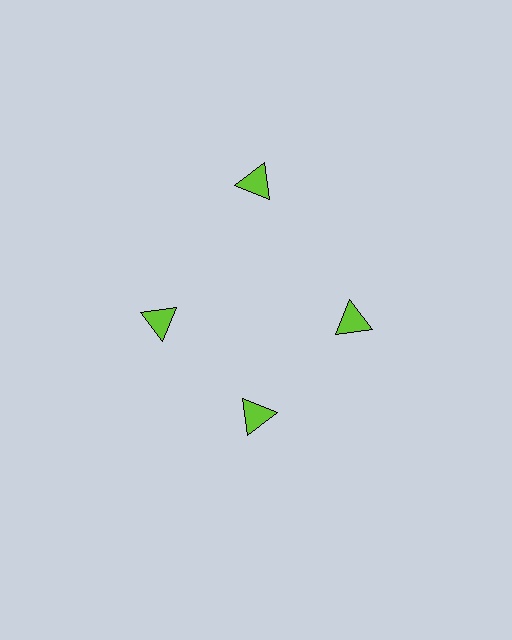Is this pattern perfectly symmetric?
No. The 4 lime triangles are arranged in a ring, but one element near the 12 o'clock position is pushed outward from the center, breaking the 4-fold rotational symmetry.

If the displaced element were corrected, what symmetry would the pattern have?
It would have 4-fold rotational symmetry — the pattern would map onto itself every 90 degrees.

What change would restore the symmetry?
The symmetry would be restored by moving it inward, back onto the ring so that all 4 triangles sit at equal angles and equal distance from the center.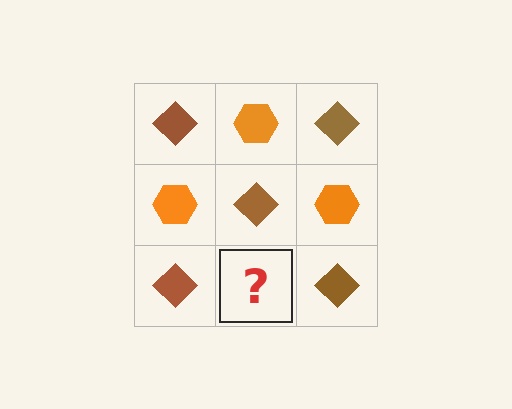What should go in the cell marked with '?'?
The missing cell should contain an orange hexagon.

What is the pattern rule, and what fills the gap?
The rule is that it alternates brown diamond and orange hexagon in a checkerboard pattern. The gap should be filled with an orange hexagon.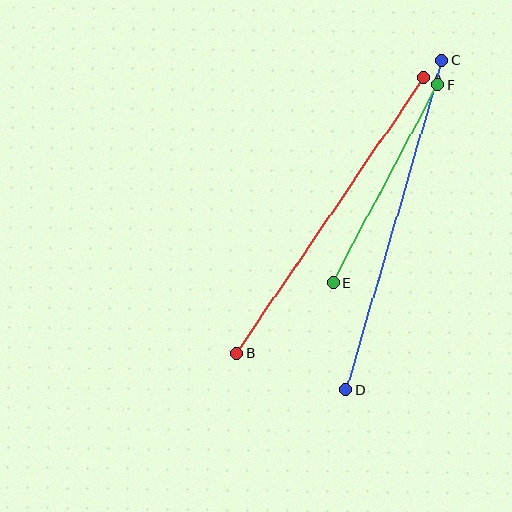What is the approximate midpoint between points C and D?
The midpoint is at approximately (394, 225) pixels.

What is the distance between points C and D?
The distance is approximately 343 pixels.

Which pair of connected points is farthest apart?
Points C and D are farthest apart.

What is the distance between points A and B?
The distance is approximately 333 pixels.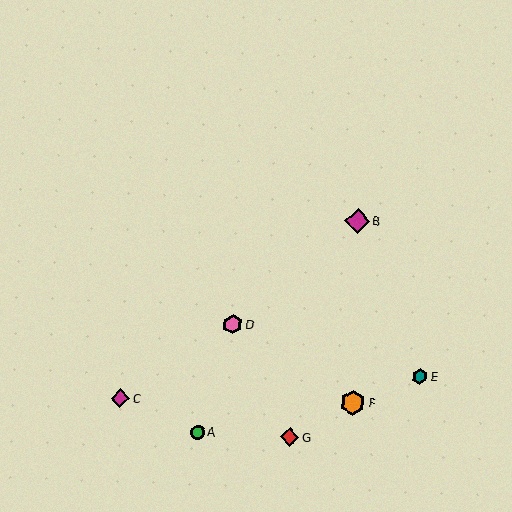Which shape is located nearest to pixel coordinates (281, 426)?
The red diamond (labeled G) at (290, 437) is nearest to that location.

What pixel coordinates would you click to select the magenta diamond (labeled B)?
Click at (357, 221) to select the magenta diamond B.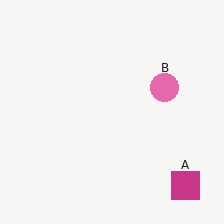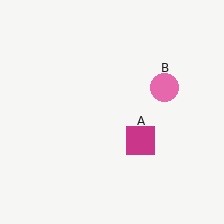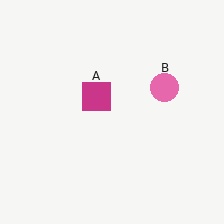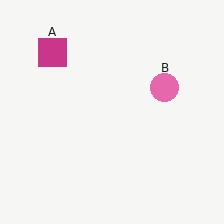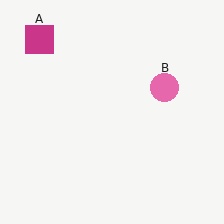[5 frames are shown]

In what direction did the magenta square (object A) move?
The magenta square (object A) moved up and to the left.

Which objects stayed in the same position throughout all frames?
Pink circle (object B) remained stationary.